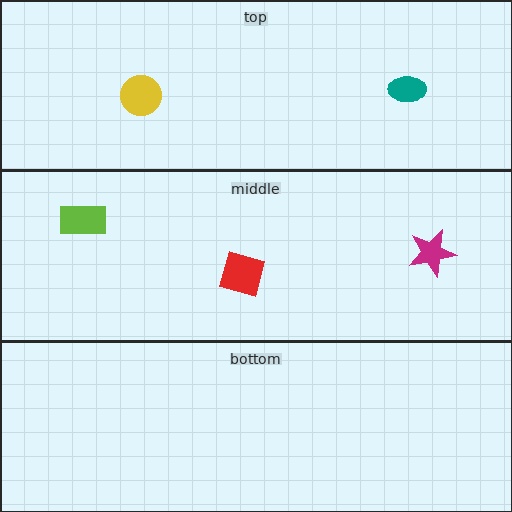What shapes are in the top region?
The yellow circle, the teal ellipse.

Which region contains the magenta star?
The middle region.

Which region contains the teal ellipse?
The top region.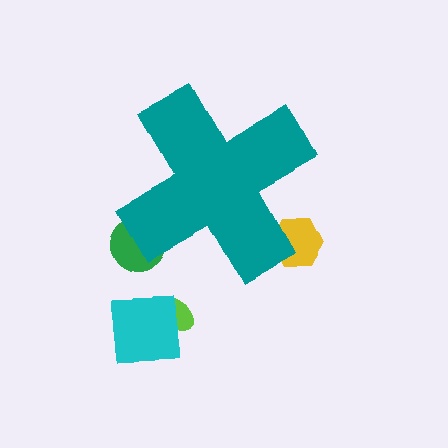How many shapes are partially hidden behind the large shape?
2 shapes are partially hidden.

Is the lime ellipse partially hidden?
No, the lime ellipse is fully visible.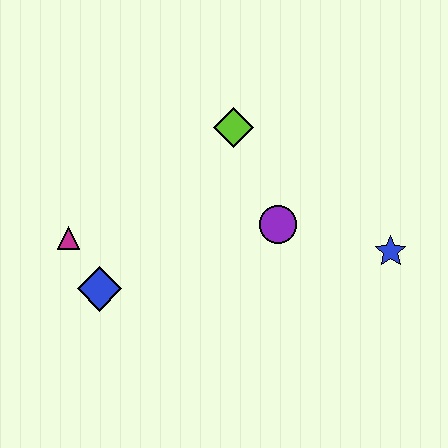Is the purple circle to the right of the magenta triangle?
Yes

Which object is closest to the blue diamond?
The magenta triangle is closest to the blue diamond.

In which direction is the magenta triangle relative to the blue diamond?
The magenta triangle is above the blue diamond.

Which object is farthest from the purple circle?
The magenta triangle is farthest from the purple circle.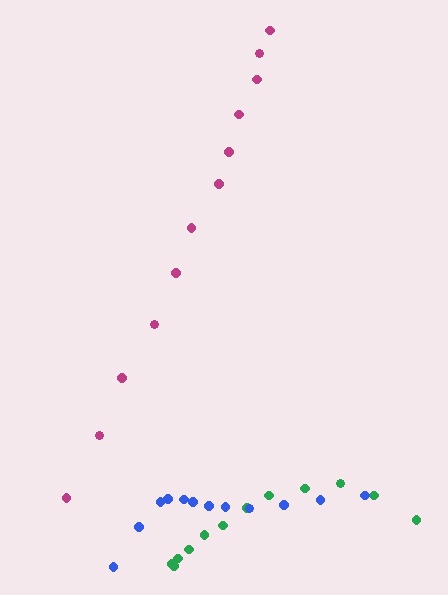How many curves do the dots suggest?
There are 3 distinct paths.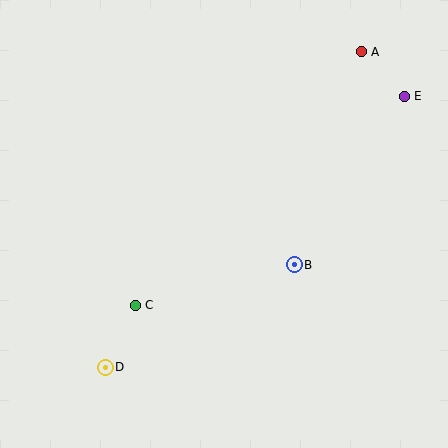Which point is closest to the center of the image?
Point B at (294, 265) is closest to the center.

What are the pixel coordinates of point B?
Point B is at (294, 265).